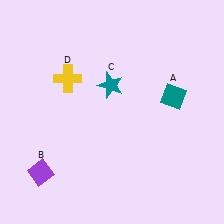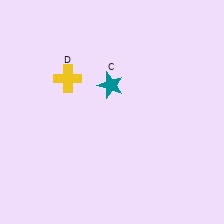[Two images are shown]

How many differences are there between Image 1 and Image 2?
There are 2 differences between the two images.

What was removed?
The teal diamond (A), the purple diamond (B) were removed in Image 2.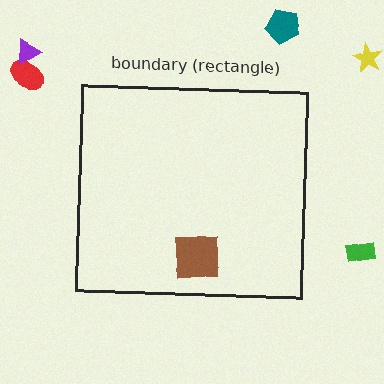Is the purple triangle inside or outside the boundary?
Outside.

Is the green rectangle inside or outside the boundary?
Outside.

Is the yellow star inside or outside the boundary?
Outside.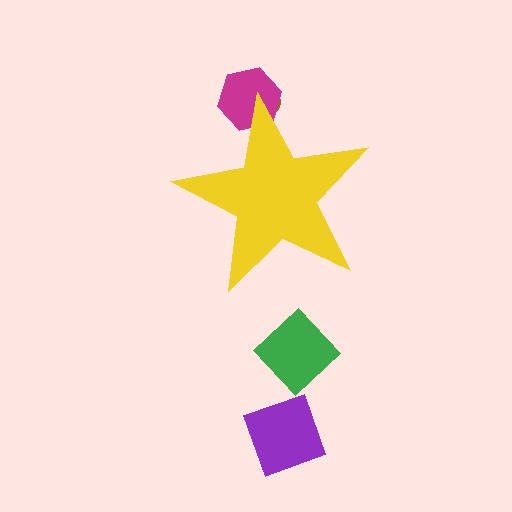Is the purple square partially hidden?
No, the purple square is fully visible.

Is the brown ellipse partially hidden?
Yes, the brown ellipse is partially hidden behind the yellow star.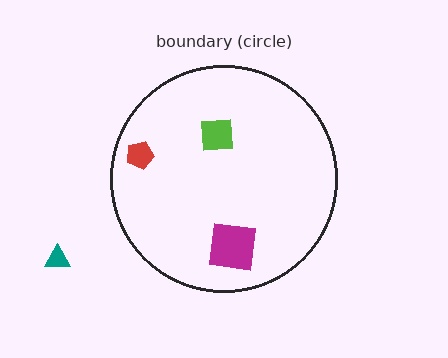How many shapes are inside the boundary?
3 inside, 1 outside.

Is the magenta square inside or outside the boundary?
Inside.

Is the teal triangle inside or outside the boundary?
Outside.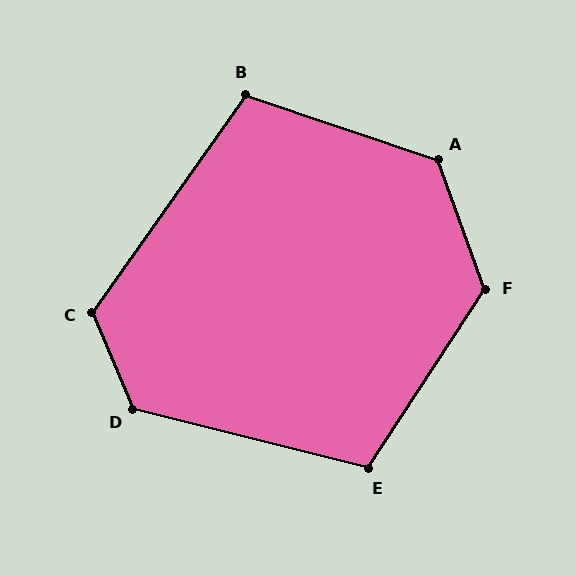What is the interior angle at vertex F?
Approximately 127 degrees (obtuse).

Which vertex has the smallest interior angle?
B, at approximately 107 degrees.